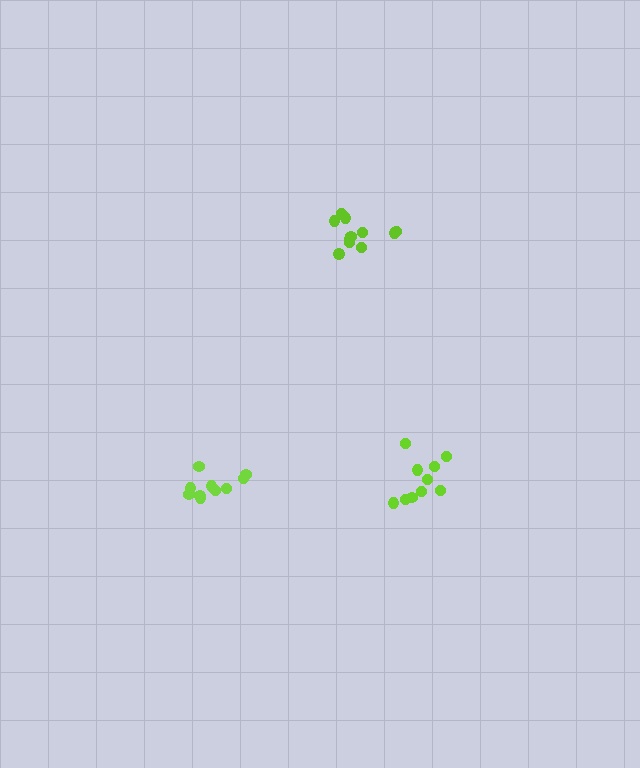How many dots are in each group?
Group 1: 10 dots, Group 2: 11 dots, Group 3: 10 dots (31 total).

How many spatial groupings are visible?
There are 3 spatial groupings.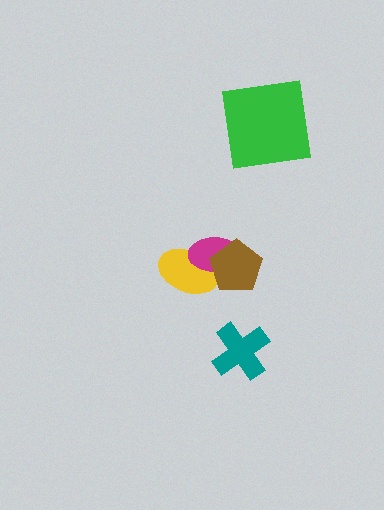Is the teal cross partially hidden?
No, no other shape covers it.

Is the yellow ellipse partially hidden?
Yes, it is partially covered by another shape.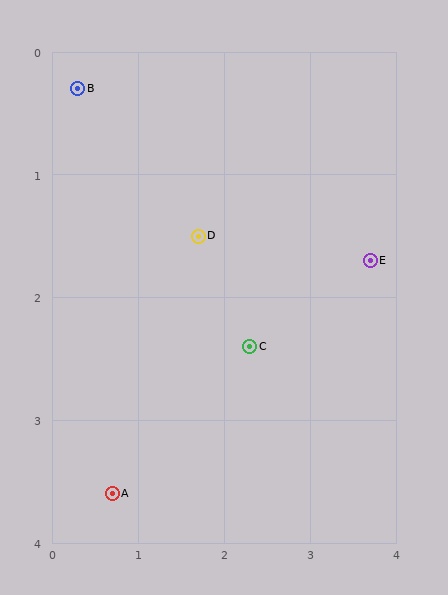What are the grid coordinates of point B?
Point B is at approximately (0.3, 0.3).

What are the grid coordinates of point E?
Point E is at approximately (3.7, 1.7).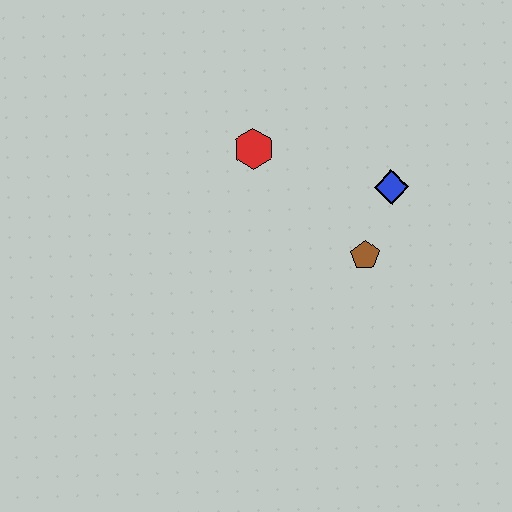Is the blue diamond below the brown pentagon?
No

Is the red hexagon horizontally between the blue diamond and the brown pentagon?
No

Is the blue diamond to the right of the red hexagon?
Yes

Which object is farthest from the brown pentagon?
The red hexagon is farthest from the brown pentagon.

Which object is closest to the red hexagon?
The blue diamond is closest to the red hexagon.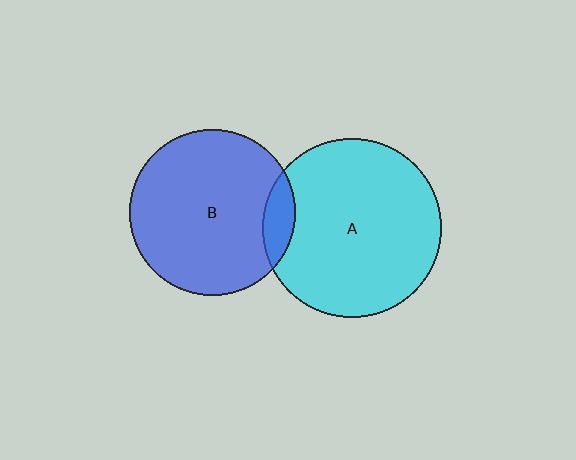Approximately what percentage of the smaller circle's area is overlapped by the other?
Approximately 10%.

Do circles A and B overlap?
Yes.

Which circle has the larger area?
Circle A (cyan).